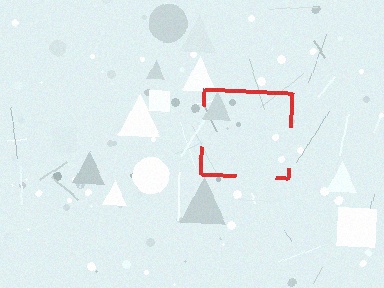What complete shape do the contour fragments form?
The contour fragments form a square.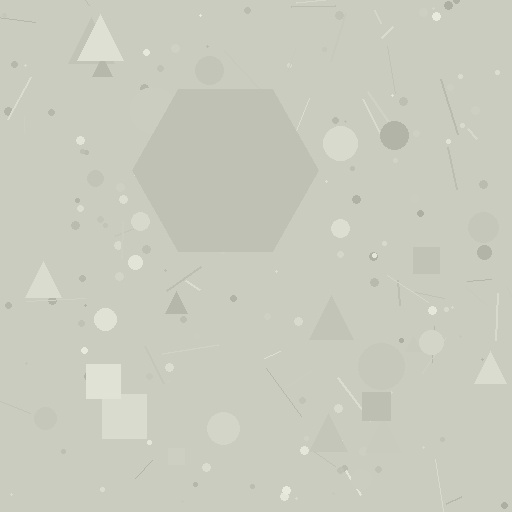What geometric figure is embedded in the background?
A hexagon is embedded in the background.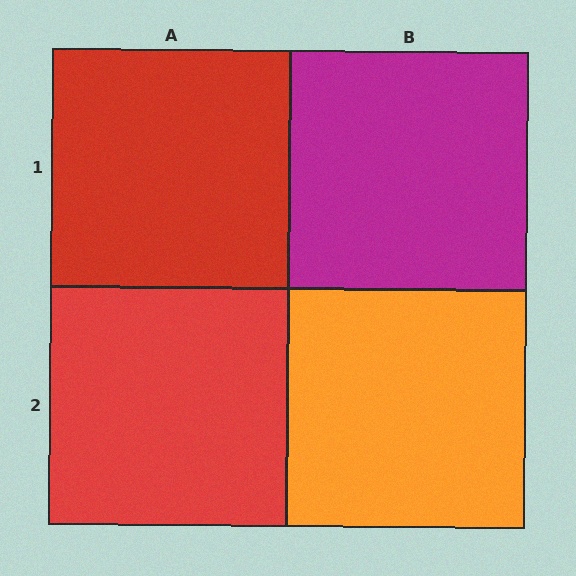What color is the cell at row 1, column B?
Magenta.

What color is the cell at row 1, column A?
Red.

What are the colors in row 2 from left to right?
Red, orange.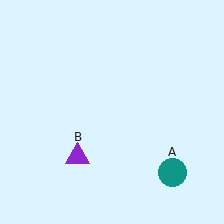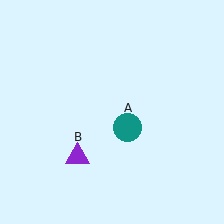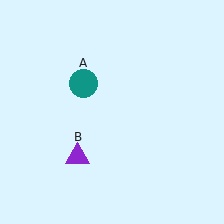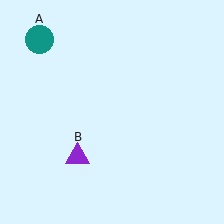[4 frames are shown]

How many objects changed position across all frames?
1 object changed position: teal circle (object A).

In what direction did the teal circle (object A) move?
The teal circle (object A) moved up and to the left.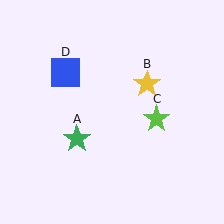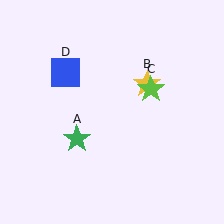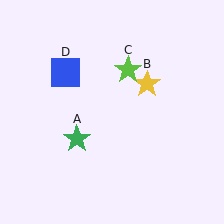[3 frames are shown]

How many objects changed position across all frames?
1 object changed position: lime star (object C).